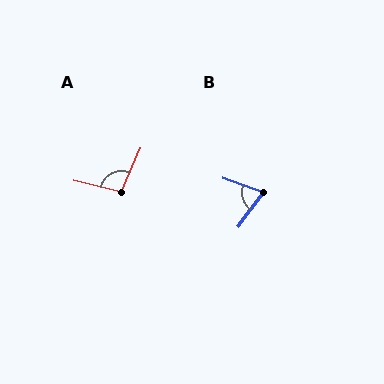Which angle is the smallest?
B, at approximately 72 degrees.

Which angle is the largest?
A, at approximately 100 degrees.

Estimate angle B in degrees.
Approximately 72 degrees.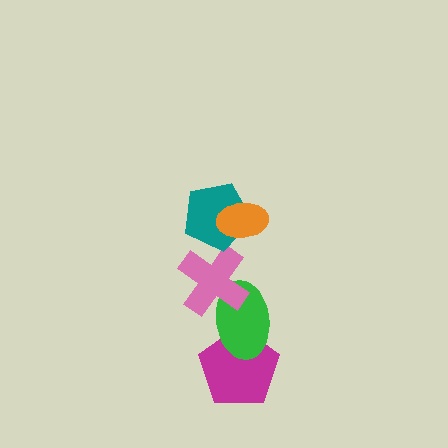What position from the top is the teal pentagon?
The teal pentagon is 2nd from the top.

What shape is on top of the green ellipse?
The pink cross is on top of the green ellipse.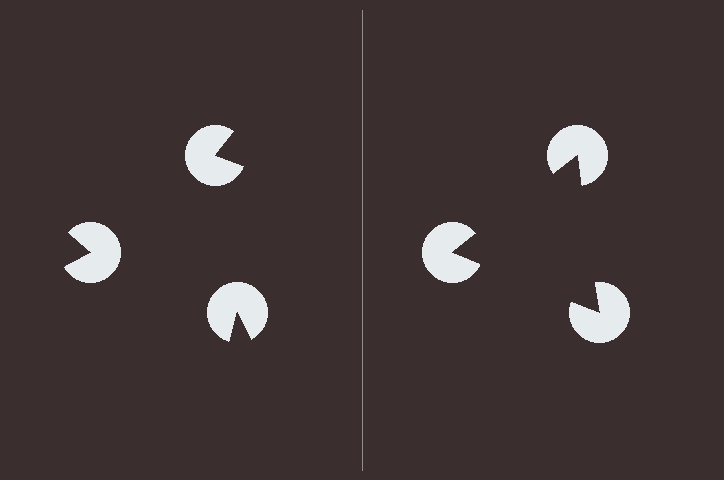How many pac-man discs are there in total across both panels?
6 — 3 on each side.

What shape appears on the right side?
An illusory triangle.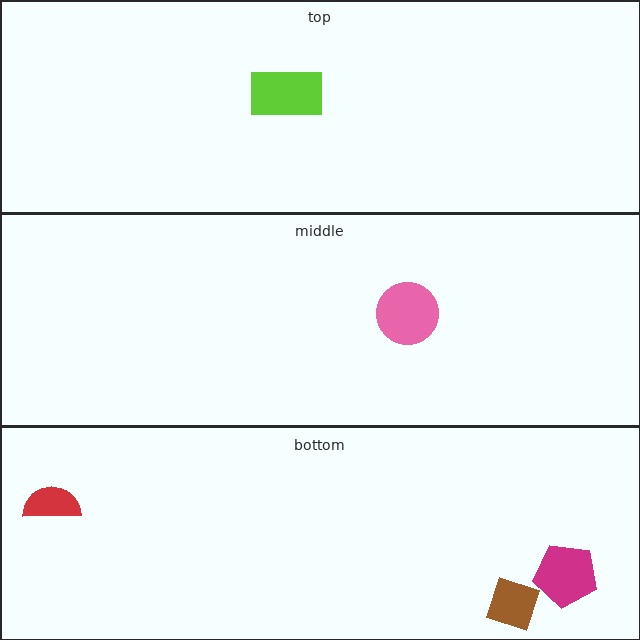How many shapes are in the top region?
1.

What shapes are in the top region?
The lime rectangle.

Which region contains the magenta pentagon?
The bottom region.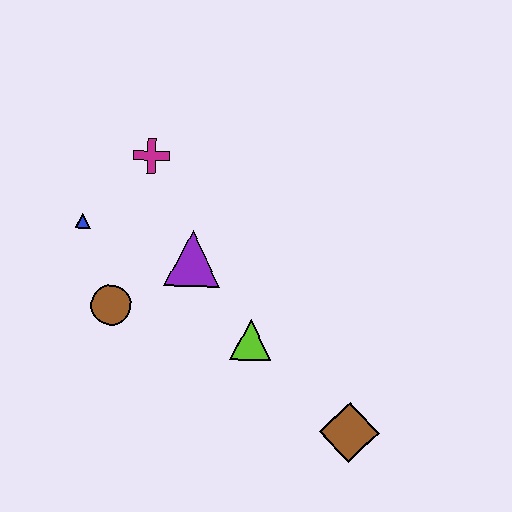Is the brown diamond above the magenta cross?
No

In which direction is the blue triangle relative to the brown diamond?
The blue triangle is to the left of the brown diamond.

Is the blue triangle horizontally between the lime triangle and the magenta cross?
No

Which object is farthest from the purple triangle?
The brown diamond is farthest from the purple triangle.